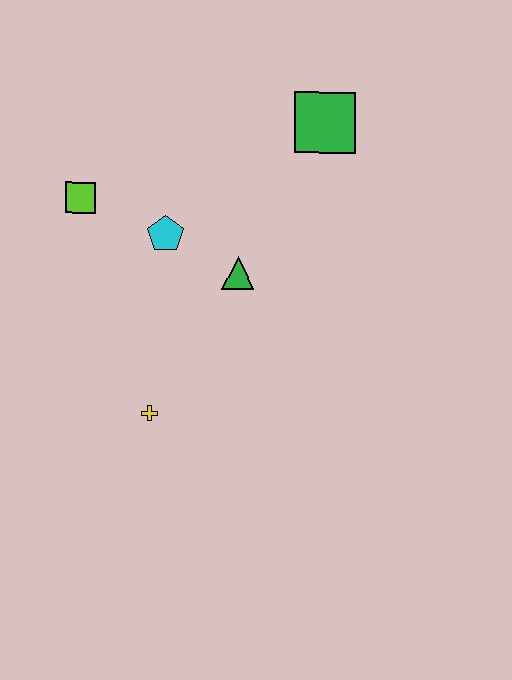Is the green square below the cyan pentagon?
No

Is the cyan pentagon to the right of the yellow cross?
Yes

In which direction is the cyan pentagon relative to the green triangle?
The cyan pentagon is to the left of the green triangle.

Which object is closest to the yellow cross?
The green triangle is closest to the yellow cross.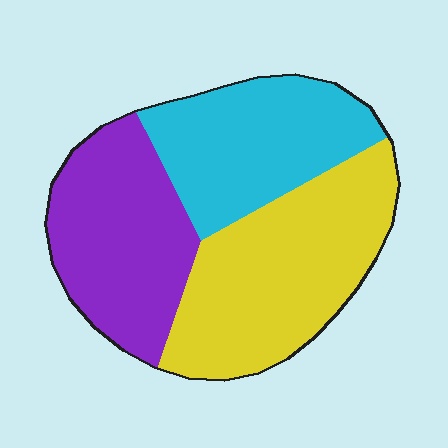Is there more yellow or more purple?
Yellow.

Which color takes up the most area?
Yellow, at roughly 40%.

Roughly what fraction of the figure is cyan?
Cyan takes up about one third (1/3) of the figure.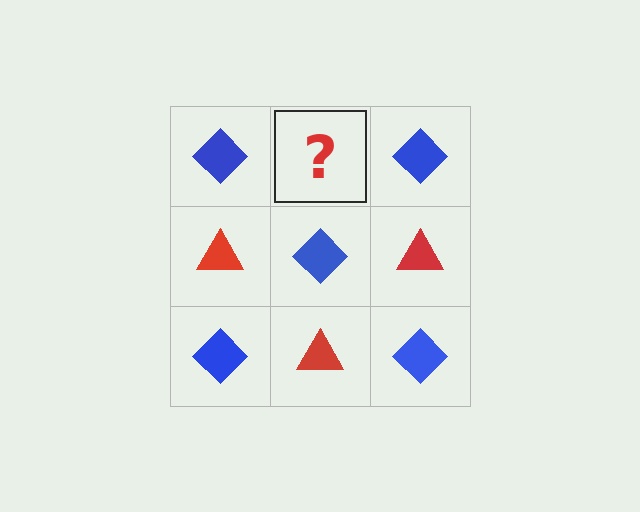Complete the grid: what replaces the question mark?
The question mark should be replaced with a red triangle.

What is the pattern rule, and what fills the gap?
The rule is that it alternates blue diamond and red triangle in a checkerboard pattern. The gap should be filled with a red triangle.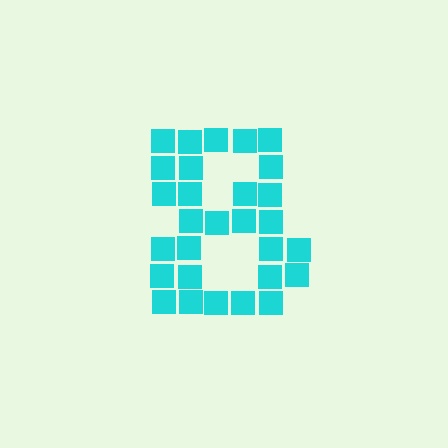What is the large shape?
The large shape is the digit 8.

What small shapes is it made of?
It is made of small squares.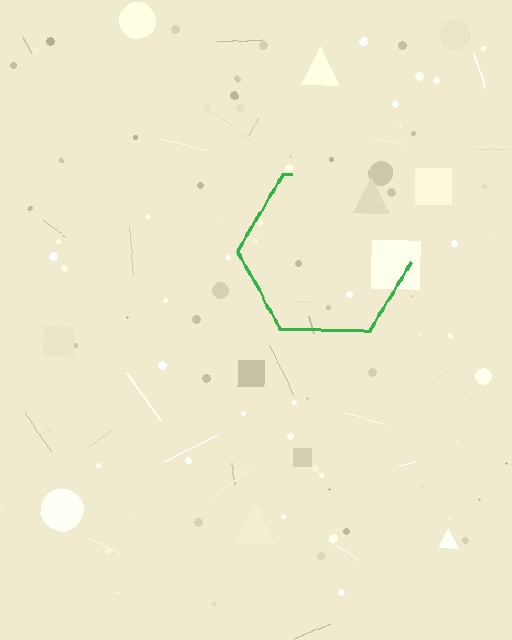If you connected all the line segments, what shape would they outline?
They would outline a hexagon.